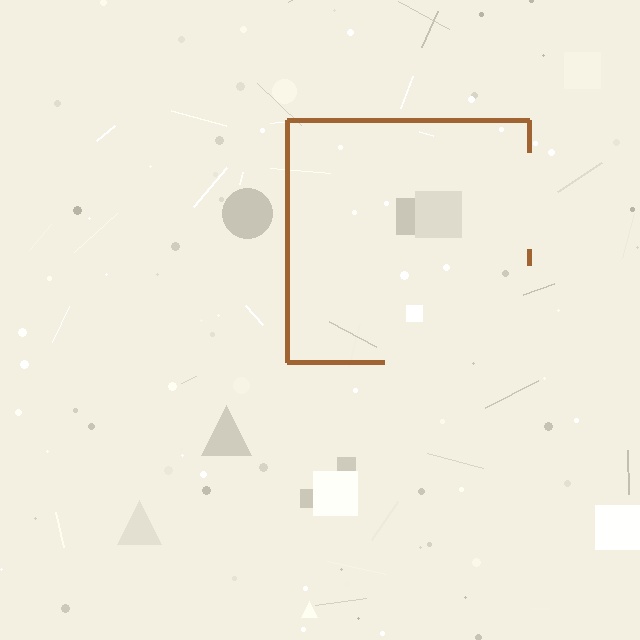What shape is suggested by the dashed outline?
The dashed outline suggests a square.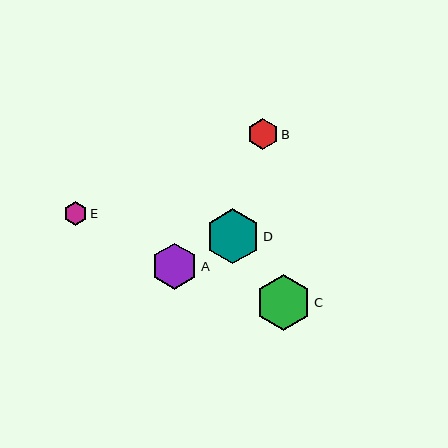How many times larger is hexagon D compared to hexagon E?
Hexagon D is approximately 2.3 times the size of hexagon E.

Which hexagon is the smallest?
Hexagon E is the smallest with a size of approximately 24 pixels.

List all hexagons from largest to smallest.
From largest to smallest: C, D, A, B, E.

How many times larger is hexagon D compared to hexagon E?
Hexagon D is approximately 2.3 times the size of hexagon E.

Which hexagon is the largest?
Hexagon C is the largest with a size of approximately 56 pixels.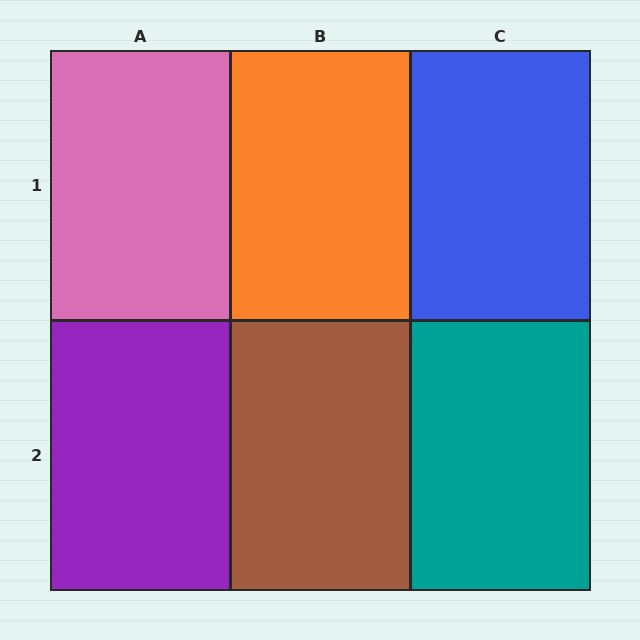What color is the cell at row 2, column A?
Purple.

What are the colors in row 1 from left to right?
Pink, orange, blue.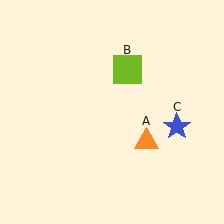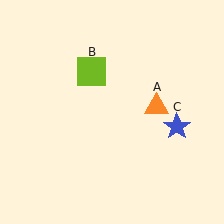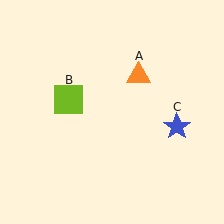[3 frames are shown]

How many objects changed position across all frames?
2 objects changed position: orange triangle (object A), lime square (object B).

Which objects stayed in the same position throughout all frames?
Blue star (object C) remained stationary.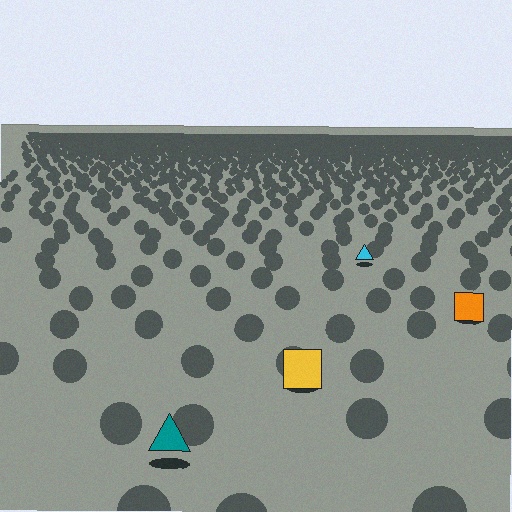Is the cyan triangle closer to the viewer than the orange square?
No. The orange square is closer — you can tell from the texture gradient: the ground texture is coarser near it.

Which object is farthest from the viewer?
The cyan triangle is farthest from the viewer. It appears smaller and the ground texture around it is denser.